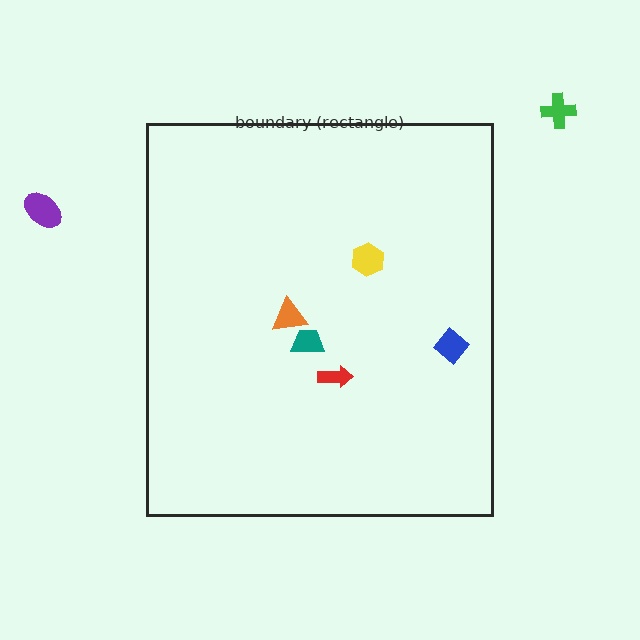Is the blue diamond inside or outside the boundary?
Inside.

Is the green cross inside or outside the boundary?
Outside.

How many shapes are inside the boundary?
5 inside, 2 outside.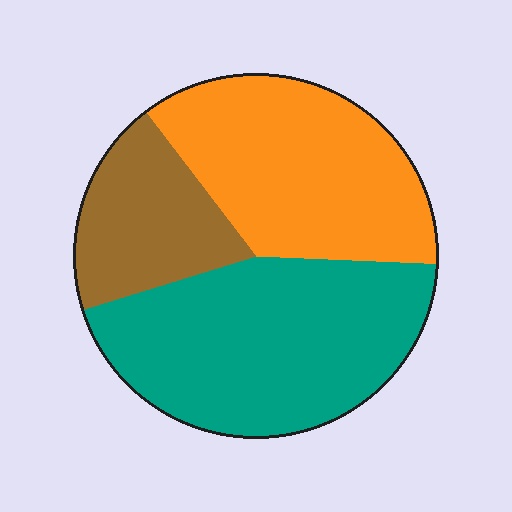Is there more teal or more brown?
Teal.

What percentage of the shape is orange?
Orange covers around 35% of the shape.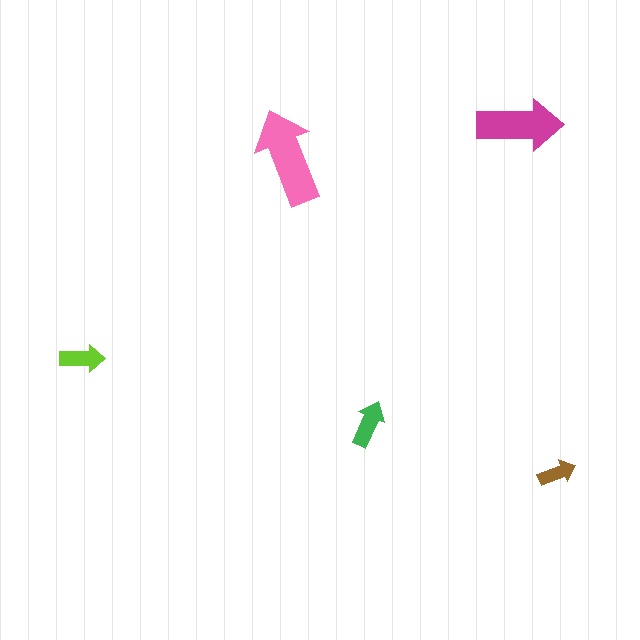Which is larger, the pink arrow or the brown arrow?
The pink one.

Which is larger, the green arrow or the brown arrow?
The green one.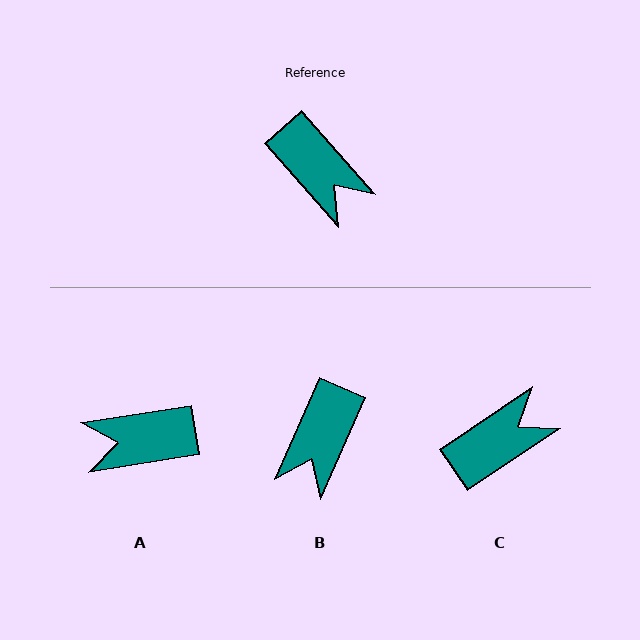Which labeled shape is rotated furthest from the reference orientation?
A, about 122 degrees away.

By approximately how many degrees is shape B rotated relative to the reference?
Approximately 65 degrees clockwise.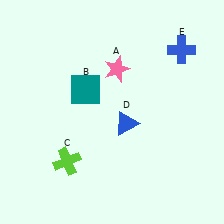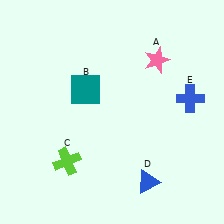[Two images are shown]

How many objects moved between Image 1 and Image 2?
3 objects moved between the two images.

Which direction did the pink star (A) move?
The pink star (A) moved right.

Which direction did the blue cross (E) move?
The blue cross (E) moved down.